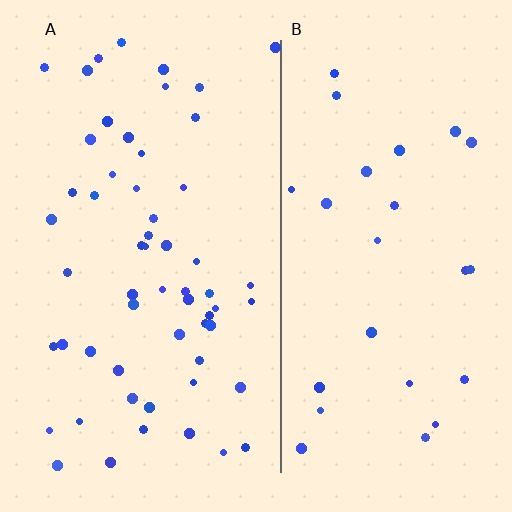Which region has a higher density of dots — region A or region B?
A (the left).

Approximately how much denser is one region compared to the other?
Approximately 2.2× — region A over region B.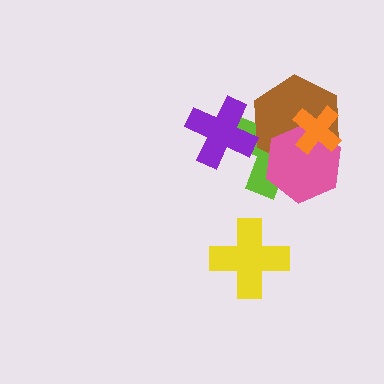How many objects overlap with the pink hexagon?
3 objects overlap with the pink hexagon.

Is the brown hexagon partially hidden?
Yes, it is partially covered by another shape.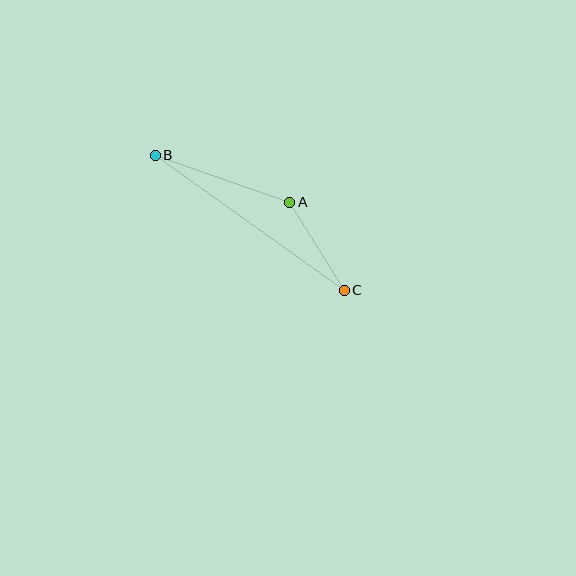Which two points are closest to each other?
Points A and C are closest to each other.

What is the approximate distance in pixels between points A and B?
The distance between A and B is approximately 142 pixels.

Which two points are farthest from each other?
Points B and C are farthest from each other.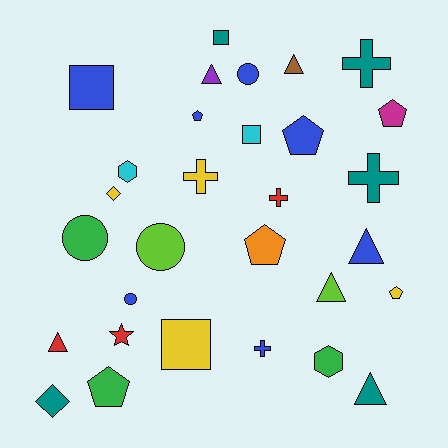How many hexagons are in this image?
There are 2 hexagons.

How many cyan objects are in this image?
There are 2 cyan objects.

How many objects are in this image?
There are 30 objects.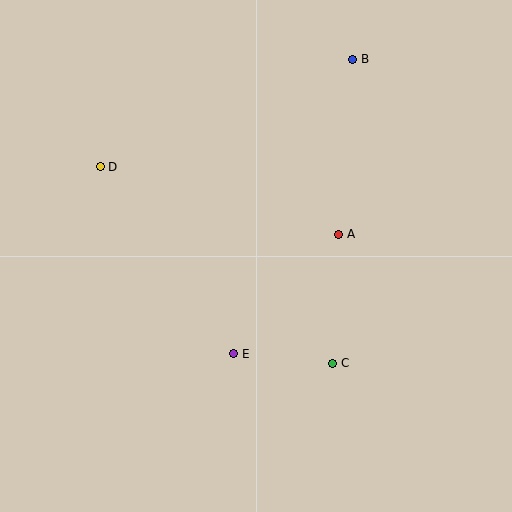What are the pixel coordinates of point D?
Point D is at (100, 167).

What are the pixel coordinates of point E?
Point E is at (234, 354).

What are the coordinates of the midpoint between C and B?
The midpoint between C and B is at (343, 211).